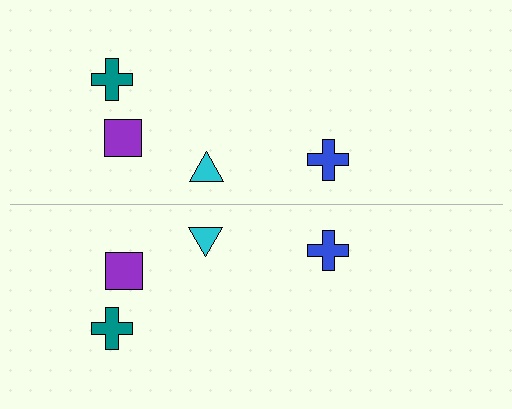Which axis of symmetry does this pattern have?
The pattern has a horizontal axis of symmetry running through the center of the image.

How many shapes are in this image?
There are 8 shapes in this image.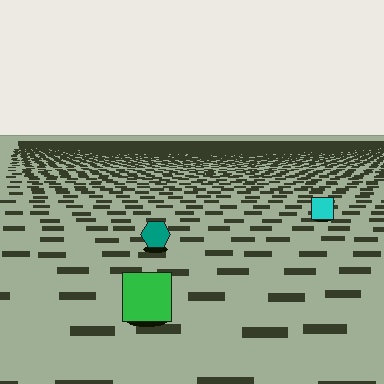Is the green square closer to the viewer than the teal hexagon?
Yes. The green square is closer — you can tell from the texture gradient: the ground texture is coarser near it.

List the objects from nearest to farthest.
From nearest to farthest: the green square, the teal hexagon, the cyan square.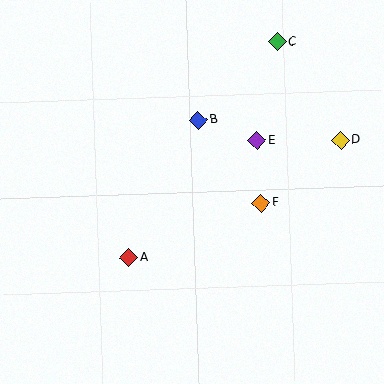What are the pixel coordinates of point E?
Point E is at (257, 141).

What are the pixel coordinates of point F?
Point F is at (261, 203).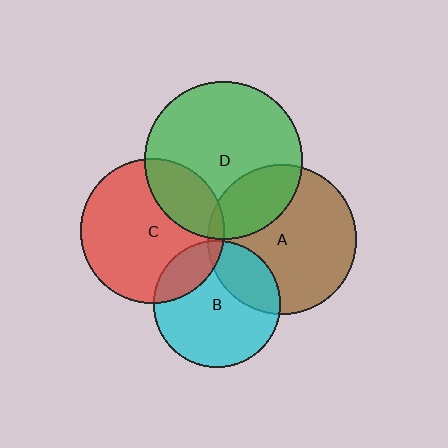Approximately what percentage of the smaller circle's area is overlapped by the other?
Approximately 25%.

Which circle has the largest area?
Circle D (green).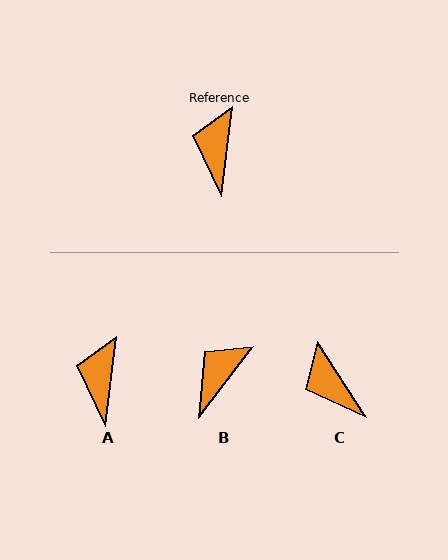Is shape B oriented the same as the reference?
No, it is off by about 31 degrees.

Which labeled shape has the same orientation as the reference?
A.